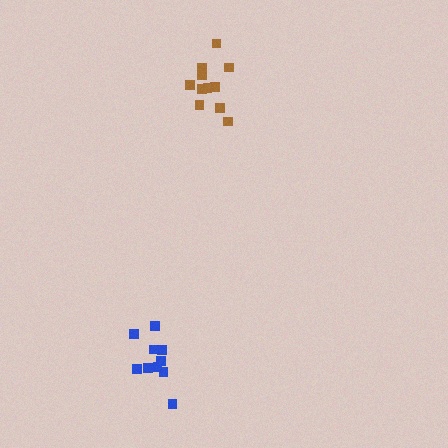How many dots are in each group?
Group 1: 10 dots, Group 2: 11 dots (21 total).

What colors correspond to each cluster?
The clusters are colored: blue, brown.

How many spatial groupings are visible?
There are 2 spatial groupings.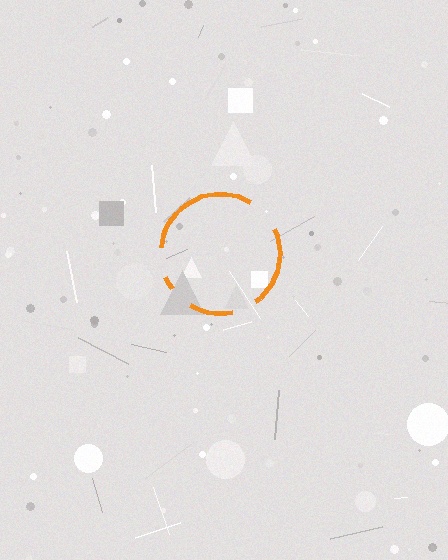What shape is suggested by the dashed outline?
The dashed outline suggests a circle.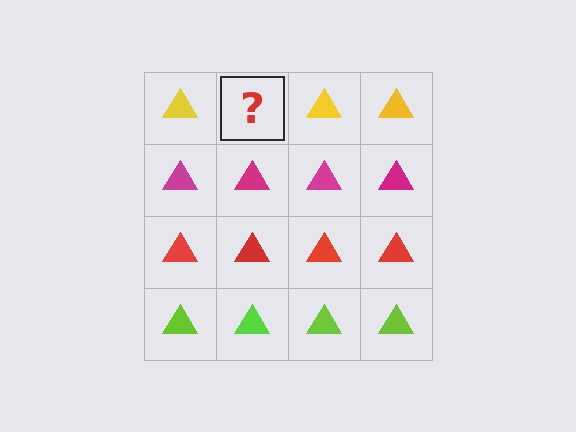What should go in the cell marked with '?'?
The missing cell should contain a yellow triangle.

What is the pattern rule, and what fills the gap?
The rule is that each row has a consistent color. The gap should be filled with a yellow triangle.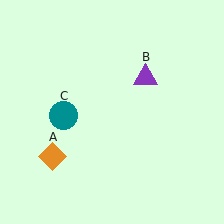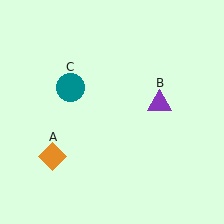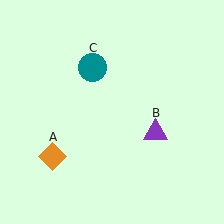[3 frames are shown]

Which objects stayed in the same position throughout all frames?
Orange diamond (object A) remained stationary.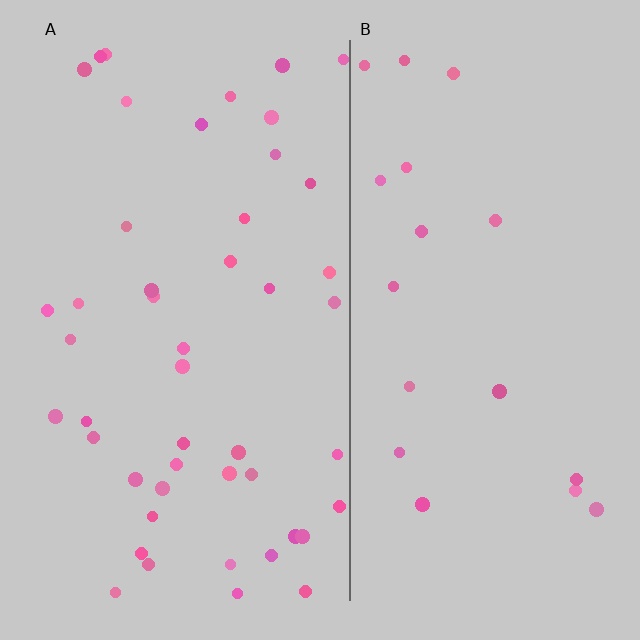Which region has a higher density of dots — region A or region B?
A (the left).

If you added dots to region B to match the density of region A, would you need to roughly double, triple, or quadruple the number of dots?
Approximately double.